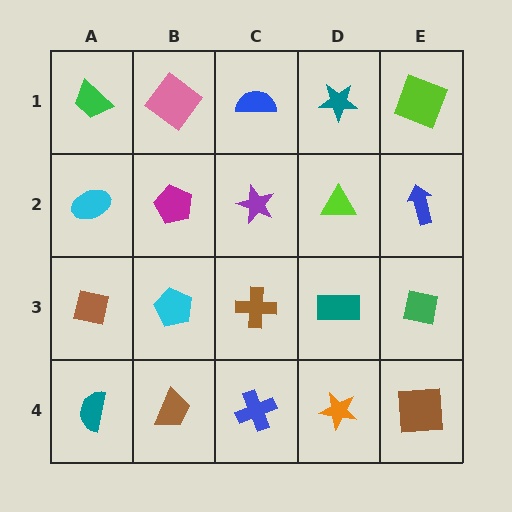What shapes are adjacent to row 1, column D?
A lime triangle (row 2, column D), a blue semicircle (row 1, column C), a lime square (row 1, column E).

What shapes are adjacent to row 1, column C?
A purple star (row 2, column C), a pink diamond (row 1, column B), a teal star (row 1, column D).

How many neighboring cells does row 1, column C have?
3.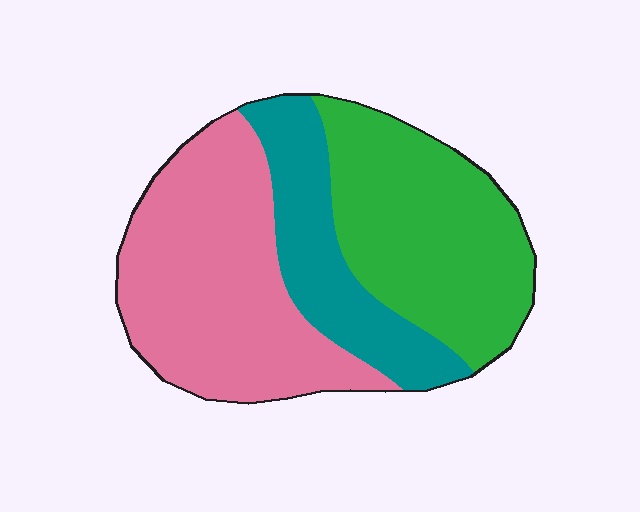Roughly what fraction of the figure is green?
Green covers about 35% of the figure.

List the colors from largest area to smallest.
From largest to smallest: pink, green, teal.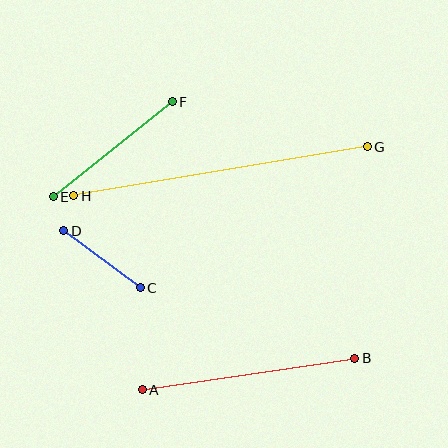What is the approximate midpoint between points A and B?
The midpoint is at approximately (249, 374) pixels.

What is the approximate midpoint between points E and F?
The midpoint is at approximately (113, 149) pixels.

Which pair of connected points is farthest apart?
Points G and H are farthest apart.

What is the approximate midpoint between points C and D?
The midpoint is at approximately (102, 259) pixels.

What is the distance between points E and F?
The distance is approximately 152 pixels.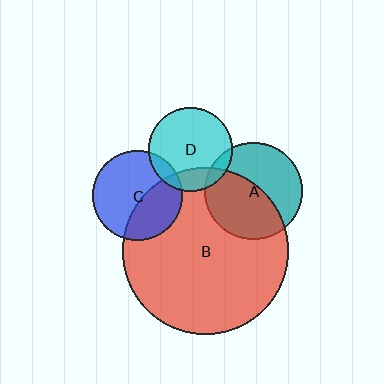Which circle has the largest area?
Circle B (red).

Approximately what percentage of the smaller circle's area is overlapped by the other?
Approximately 40%.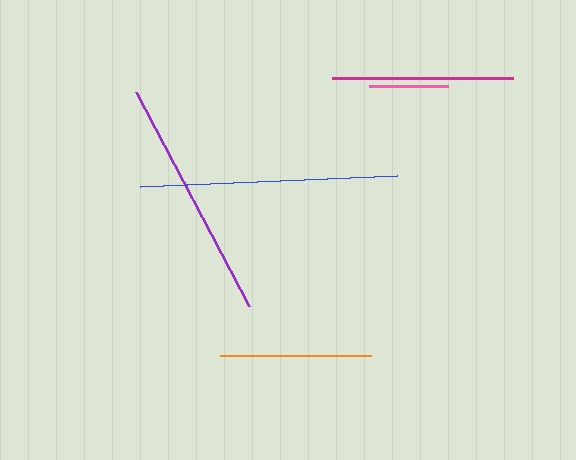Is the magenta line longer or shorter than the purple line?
The purple line is longer than the magenta line.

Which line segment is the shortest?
The pink line is the shortest at approximately 78 pixels.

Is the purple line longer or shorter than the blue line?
The blue line is longer than the purple line.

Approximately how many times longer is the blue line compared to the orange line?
The blue line is approximately 1.7 times the length of the orange line.